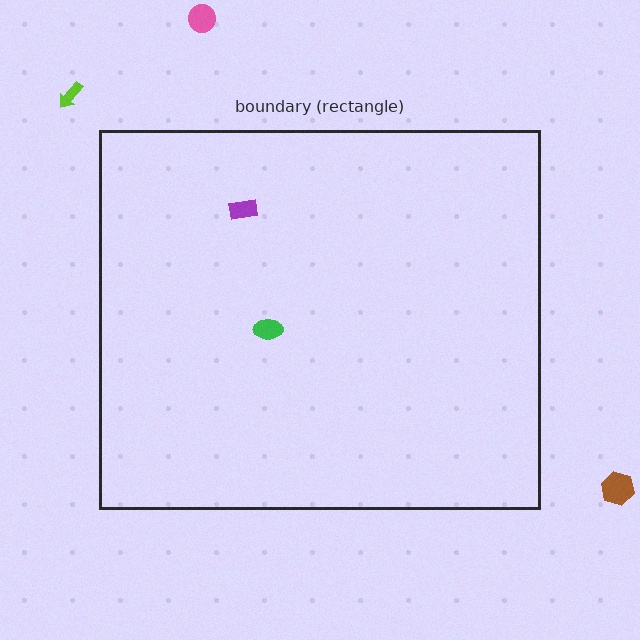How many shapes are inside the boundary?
2 inside, 3 outside.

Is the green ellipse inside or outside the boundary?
Inside.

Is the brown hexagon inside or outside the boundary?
Outside.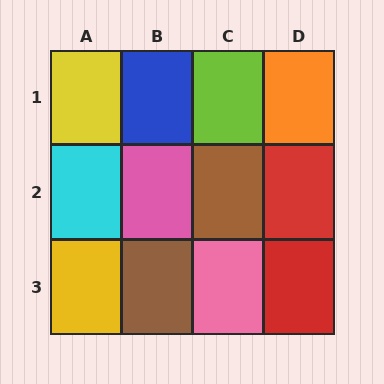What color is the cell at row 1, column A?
Yellow.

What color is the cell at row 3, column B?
Brown.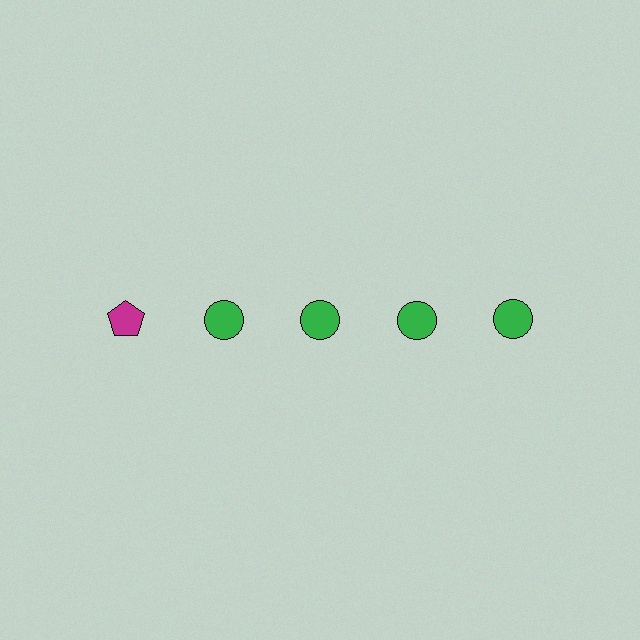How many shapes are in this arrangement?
There are 5 shapes arranged in a grid pattern.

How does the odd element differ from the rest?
It differs in both color (magenta instead of green) and shape (pentagon instead of circle).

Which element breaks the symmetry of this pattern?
The magenta pentagon in the top row, leftmost column breaks the symmetry. All other shapes are green circles.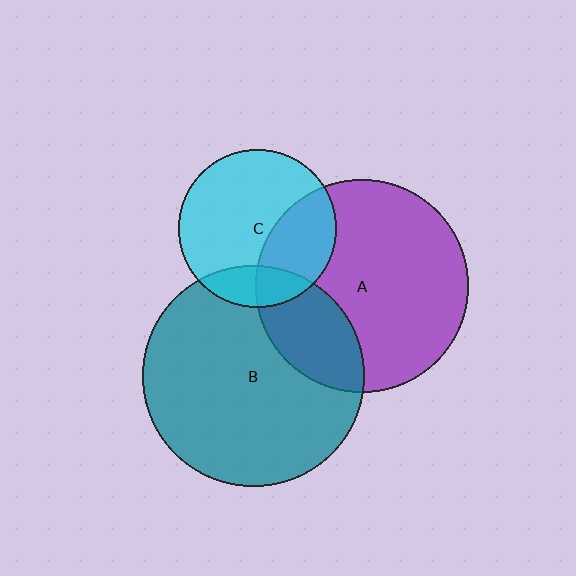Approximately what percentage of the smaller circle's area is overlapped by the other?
Approximately 35%.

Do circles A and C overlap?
Yes.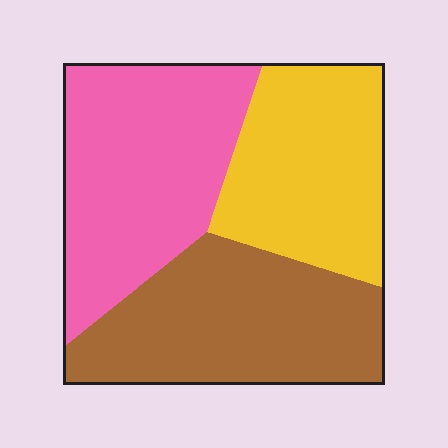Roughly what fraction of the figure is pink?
Pink covers around 35% of the figure.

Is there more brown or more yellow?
Brown.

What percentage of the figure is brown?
Brown takes up about one third (1/3) of the figure.